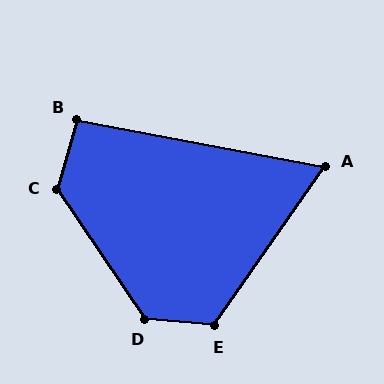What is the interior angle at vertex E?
Approximately 119 degrees (obtuse).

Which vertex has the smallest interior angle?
A, at approximately 66 degrees.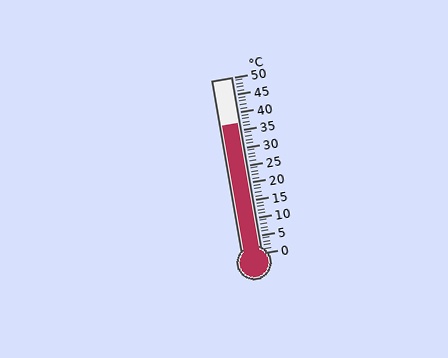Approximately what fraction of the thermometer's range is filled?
The thermometer is filled to approximately 75% of its range.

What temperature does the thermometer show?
The thermometer shows approximately 37°C.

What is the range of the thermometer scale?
The thermometer scale ranges from 0°C to 50°C.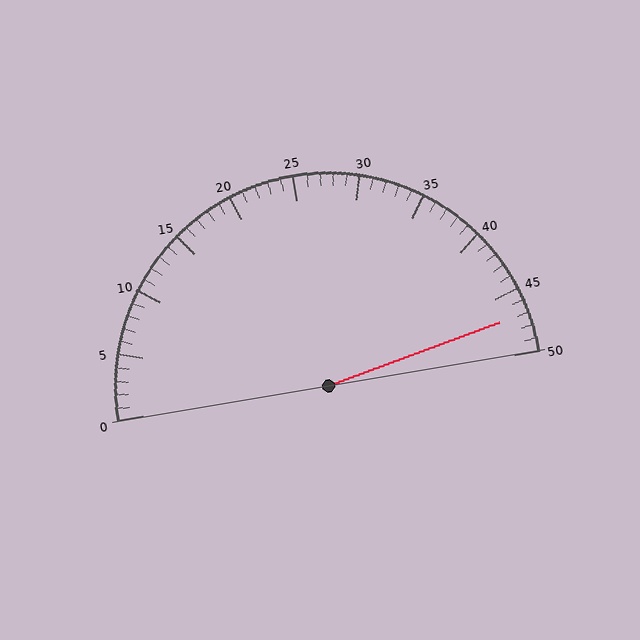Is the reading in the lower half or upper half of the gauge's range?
The reading is in the upper half of the range (0 to 50).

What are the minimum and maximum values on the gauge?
The gauge ranges from 0 to 50.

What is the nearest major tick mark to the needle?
The nearest major tick mark is 45.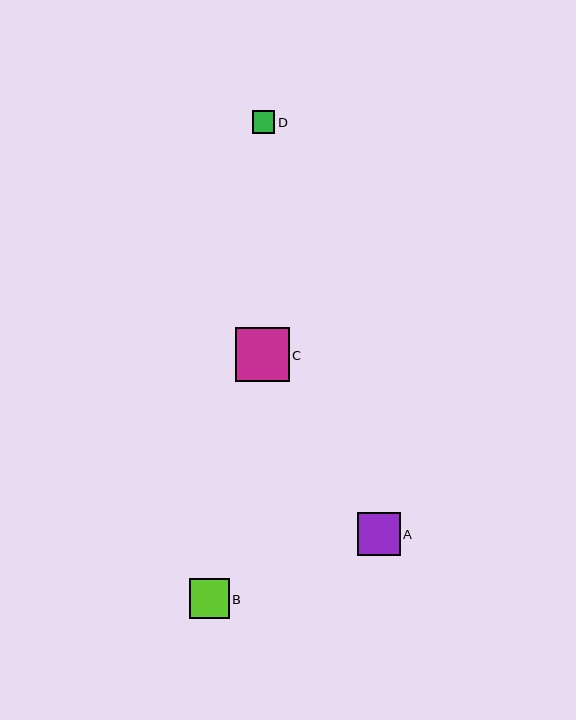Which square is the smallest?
Square D is the smallest with a size of approximately 23 pixels.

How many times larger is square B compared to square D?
Square B is approximately 1.8 times the size of square D.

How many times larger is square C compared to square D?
Square C is approximately 2.4 times the size of square D.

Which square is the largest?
Square C is the largest with a size of approximately 53 pixels.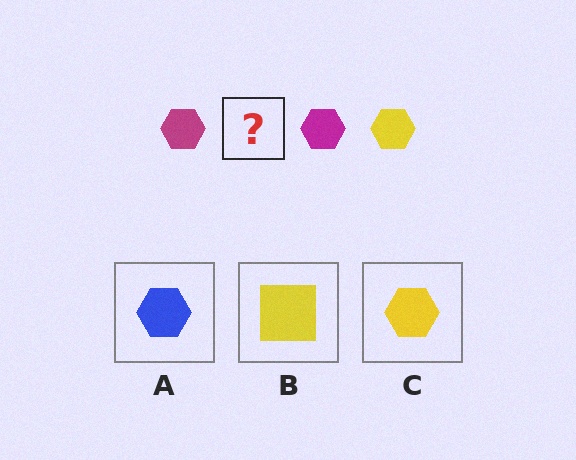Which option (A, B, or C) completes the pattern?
C.